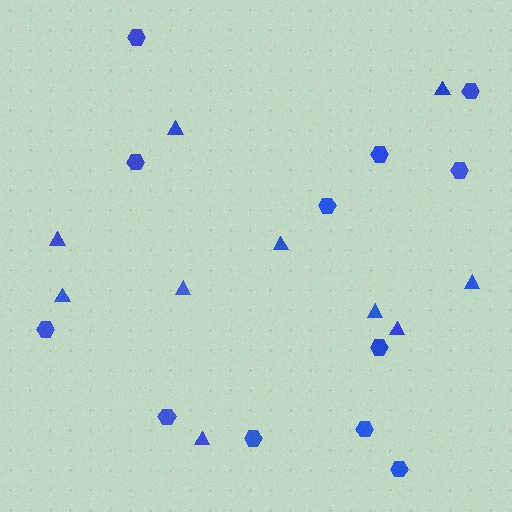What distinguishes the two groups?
There are 2 groups: one group of triangles (10) and one group of hexagons (12).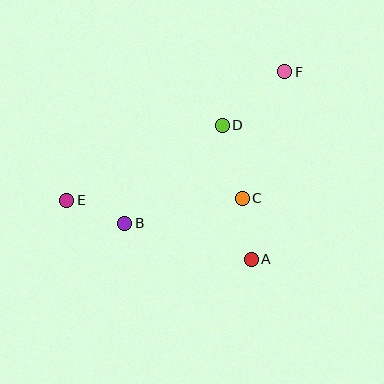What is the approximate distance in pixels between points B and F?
The distance between B and F is approximately 220 pixels.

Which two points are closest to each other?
Points A and C are closest to each other.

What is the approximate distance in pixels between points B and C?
The distance between B and C is approximately 120 pixels.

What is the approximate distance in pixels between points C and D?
The distance between C and D is approximately 76 pixels.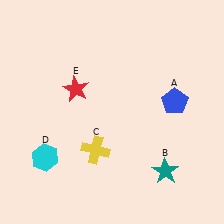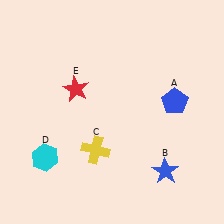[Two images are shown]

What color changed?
The star (B) changed from teal in Image 1 to blue in Image 2.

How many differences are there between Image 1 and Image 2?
There is 1 difference between the two images.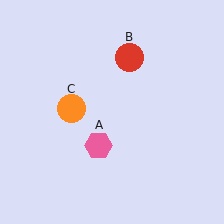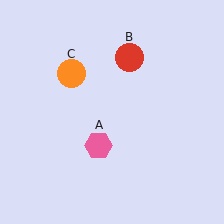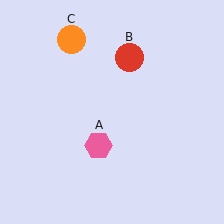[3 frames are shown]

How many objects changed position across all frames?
1 object changed position: orange circle (object C).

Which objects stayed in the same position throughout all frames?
Pink hexagon (object A) and red circle (object B) remained stationary.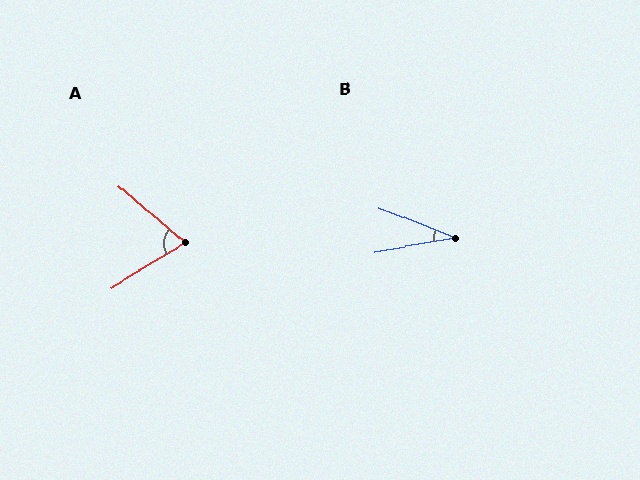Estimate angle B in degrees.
Approximately 31 degrees.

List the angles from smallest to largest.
B (31°), A (71°).